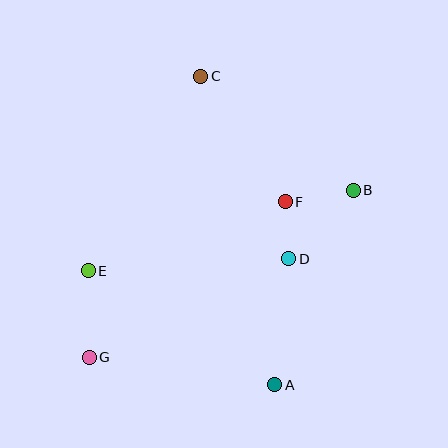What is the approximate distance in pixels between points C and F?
The distance between C and F is approximately 151 pixels.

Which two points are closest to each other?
Points D and F are closest to each other.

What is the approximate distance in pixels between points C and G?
The distance between C and G is approximately 302 pixels.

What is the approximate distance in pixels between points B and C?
The distance between B and C is approximately 190 pixels.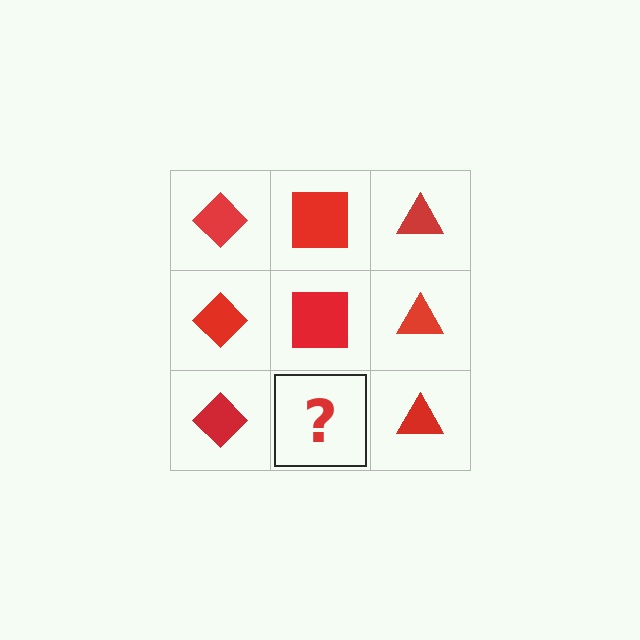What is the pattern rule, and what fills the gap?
The rule is that each column has a consistent shape. The gap should be filled with a red square.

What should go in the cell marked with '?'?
The missing cell should contain a red square.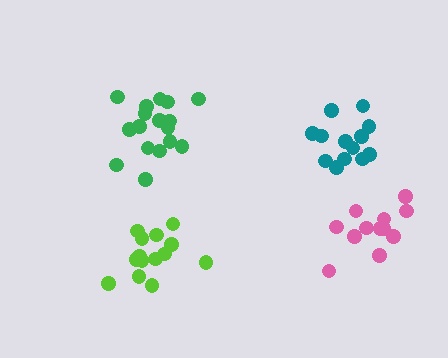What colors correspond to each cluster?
The clusters are colored: green, pink, lime, teal.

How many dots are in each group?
Group 1: 17 dots, Group 2: 12 dots, Group 3: 14 dots, Group 4: 13 dots (56 total).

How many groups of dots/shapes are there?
There are 4 groups.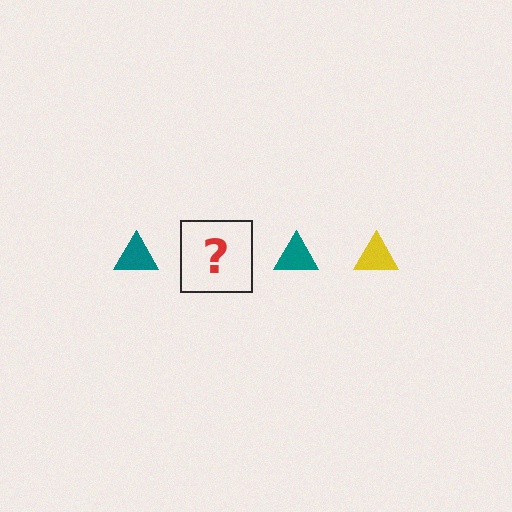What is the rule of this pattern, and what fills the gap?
The rule is that the pattern cycles through teal, yellow triangles. The gap should be filled with a yellow triangle.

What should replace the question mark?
The question mark should be replaced with a yellow triangle.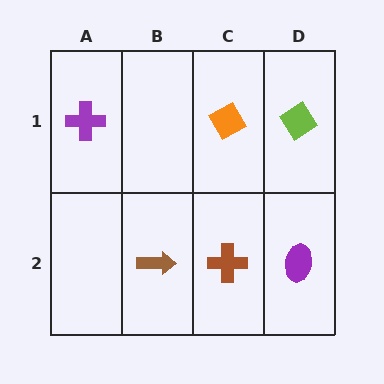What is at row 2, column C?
A brown cross.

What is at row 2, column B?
A brown arrow.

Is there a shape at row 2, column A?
No, that cell is empty.